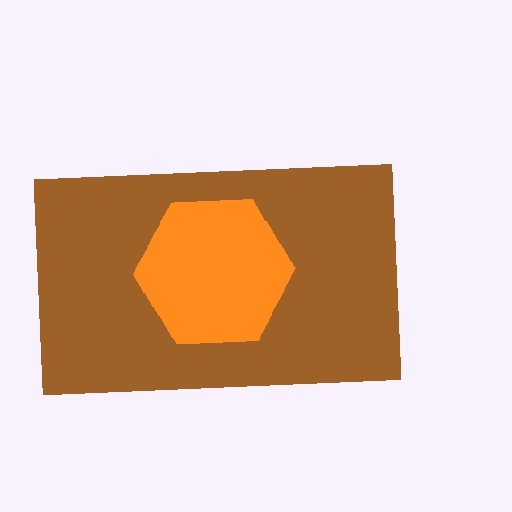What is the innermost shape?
The orange hexagon.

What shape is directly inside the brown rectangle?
The orange hexagon.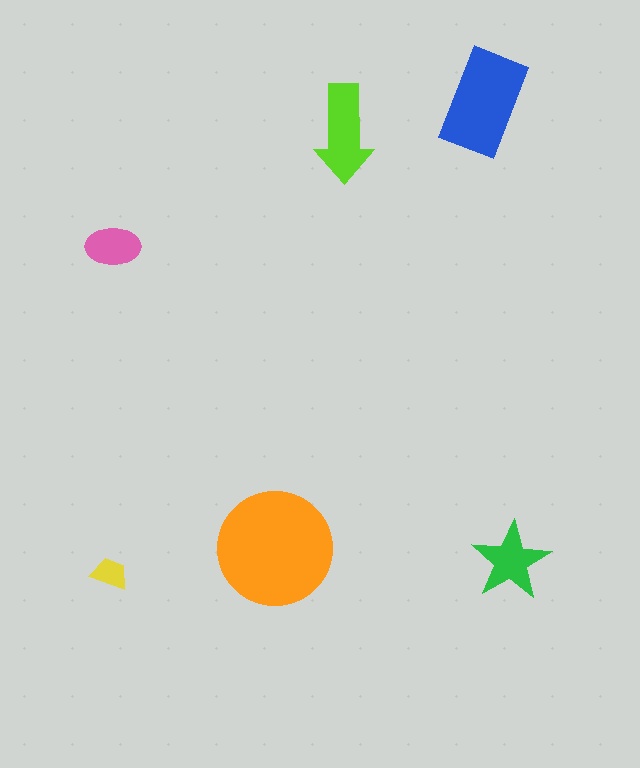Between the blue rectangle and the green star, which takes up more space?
The blue rectangle.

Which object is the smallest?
The yellow trapezoid.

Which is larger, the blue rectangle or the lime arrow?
The blue rectangle.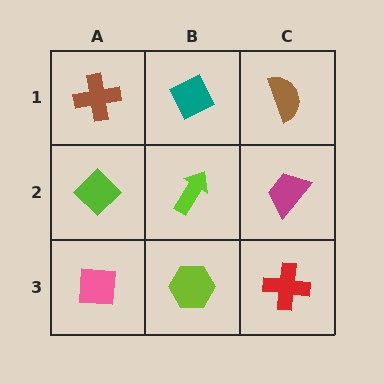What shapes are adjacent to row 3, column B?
A lime arrow (row 2, column B), a pink square (row 3, column A), a red cross (row 3, column C).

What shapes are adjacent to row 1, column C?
A magenta trapezoid (row 2, column C), a teal diamond (row 1, column B).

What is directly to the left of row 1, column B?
A brown cross.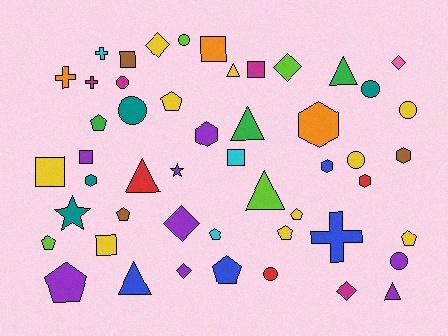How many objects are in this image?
There are 50 objects.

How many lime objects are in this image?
There are 4 lime objects.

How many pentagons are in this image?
There are 10 pentagons.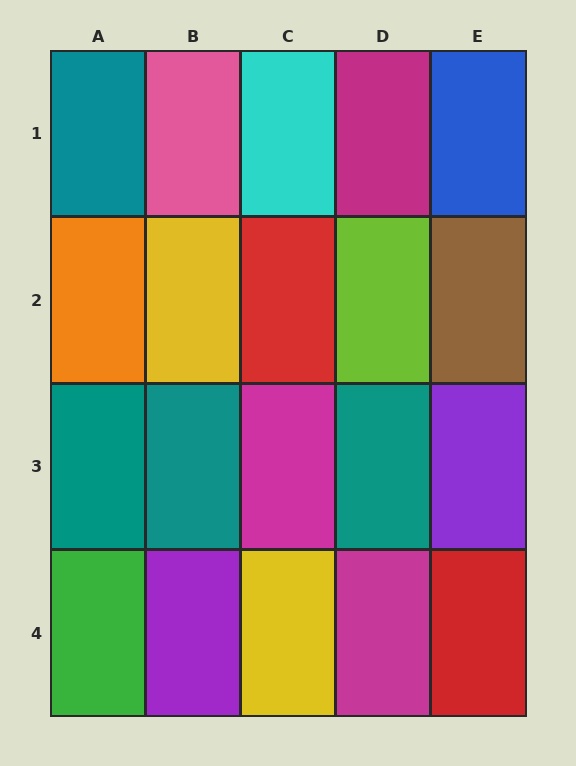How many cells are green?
1 cell is green.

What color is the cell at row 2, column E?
Brown.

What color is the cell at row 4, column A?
Green.